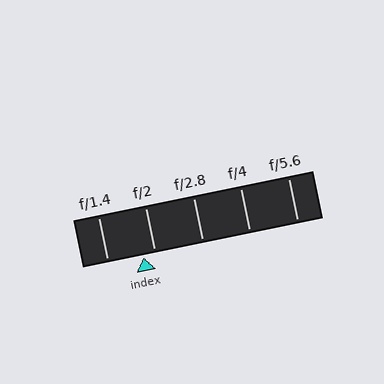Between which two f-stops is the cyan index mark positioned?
The index mark is between f/1.4 and f/2.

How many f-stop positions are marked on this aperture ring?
There are 5 f-stop positions marked.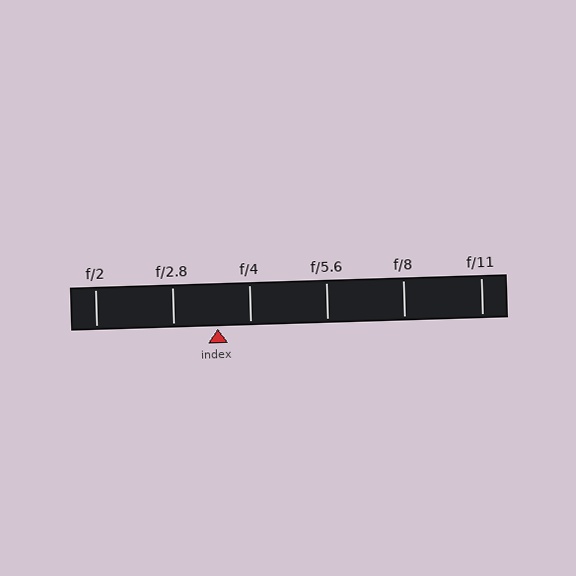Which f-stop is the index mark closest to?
The index mark is closest to f/4.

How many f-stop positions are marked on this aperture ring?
There are 6 f-stop positions marked.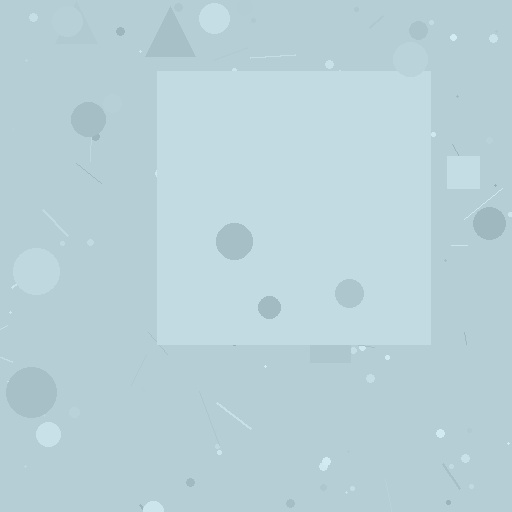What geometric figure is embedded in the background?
A square is embedded in the background.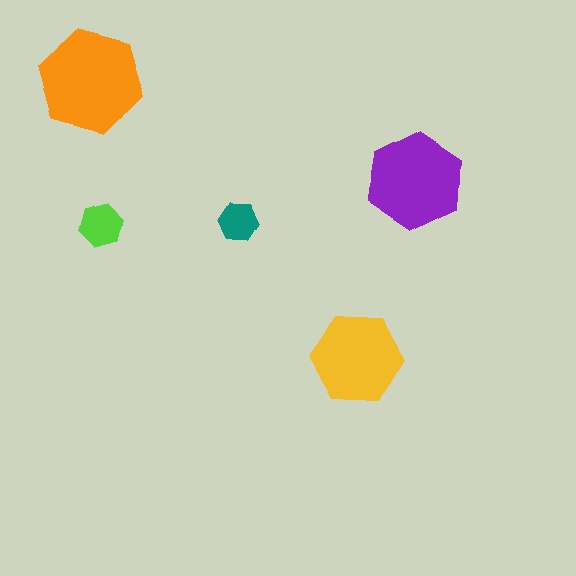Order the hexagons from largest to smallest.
the orange one, the purple one, the yellow one, the lime one, the teal one.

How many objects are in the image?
There are 5 objects in the image.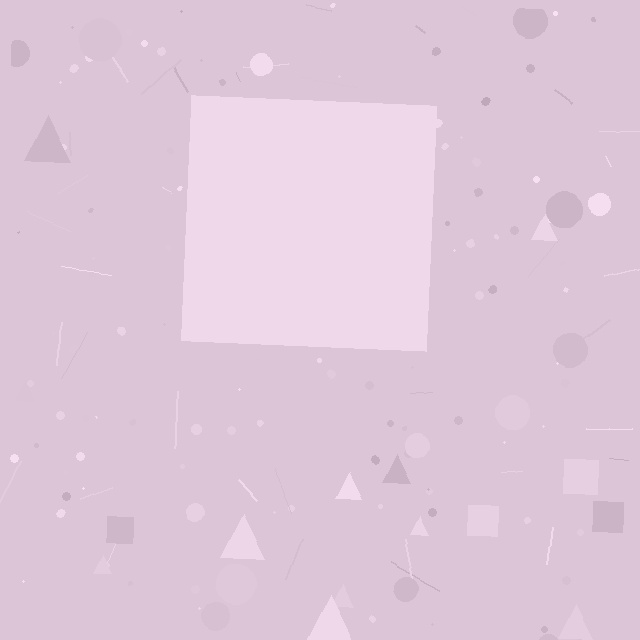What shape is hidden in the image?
A square is hidden in the image.